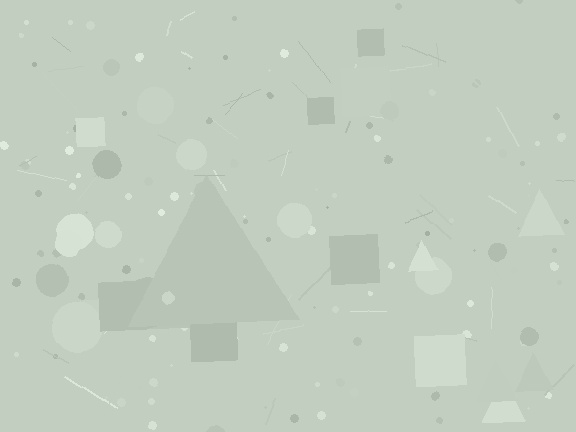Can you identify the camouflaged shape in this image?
The camouflaged shape is a triangle.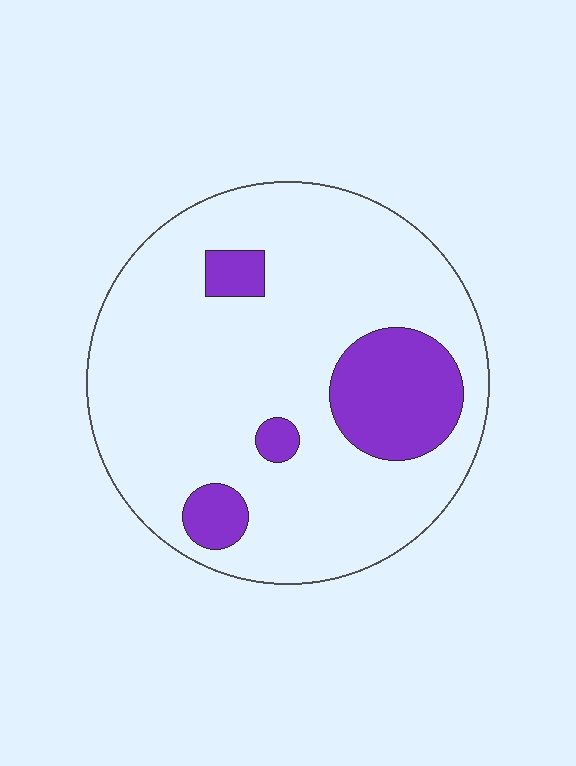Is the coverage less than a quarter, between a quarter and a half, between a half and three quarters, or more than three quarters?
Less than a quarter.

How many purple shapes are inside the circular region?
4.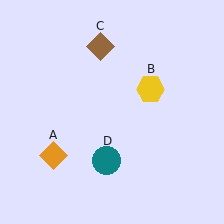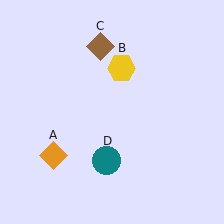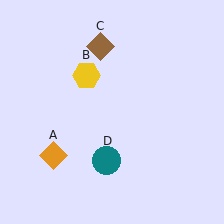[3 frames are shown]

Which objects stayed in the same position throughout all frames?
Orange diamond (object A) and brown diamond (object C) and teal circle (object D) remained stationary.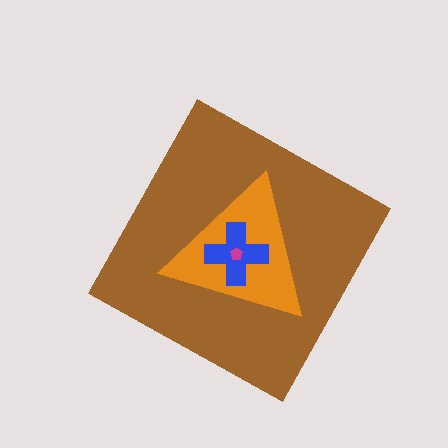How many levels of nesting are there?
4.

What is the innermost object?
The magenta pentagon.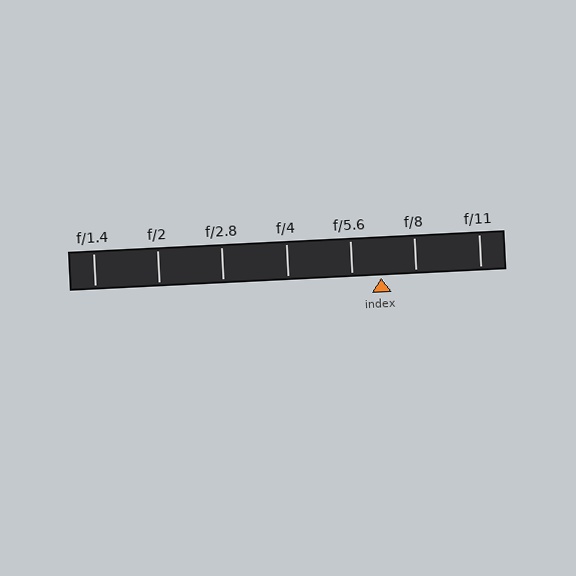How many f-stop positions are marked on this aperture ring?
There are 7 f-stop positions marked.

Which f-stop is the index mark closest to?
The index mark is closest to f/5.6.